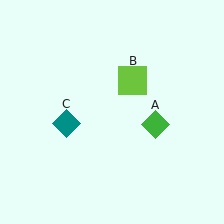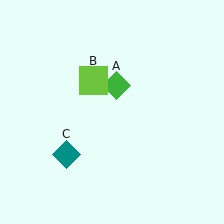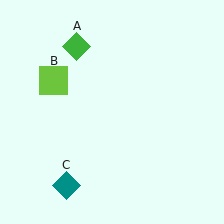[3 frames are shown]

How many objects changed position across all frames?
3 objects changed position: green diamond (object A), lime square (object B), teal diamond (object C).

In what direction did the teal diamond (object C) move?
The teal diamond (object C) moved down.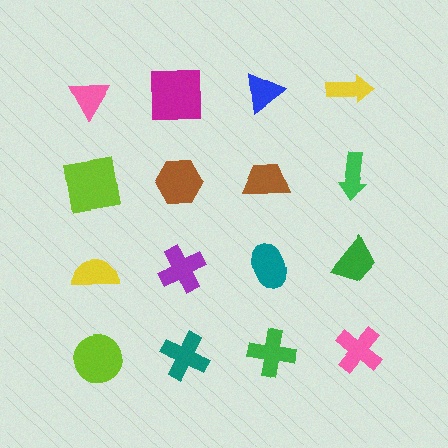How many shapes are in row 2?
4 shapes.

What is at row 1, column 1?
A pink triangle.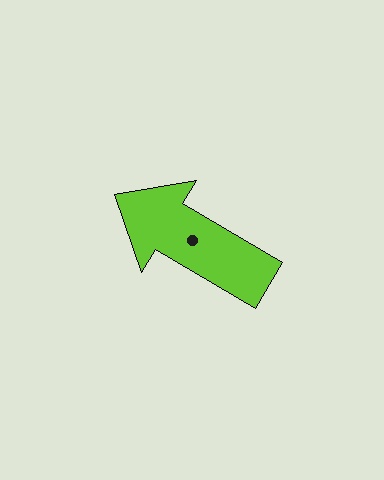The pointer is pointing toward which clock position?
Roughly 10 o'clock.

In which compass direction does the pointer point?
Northwest.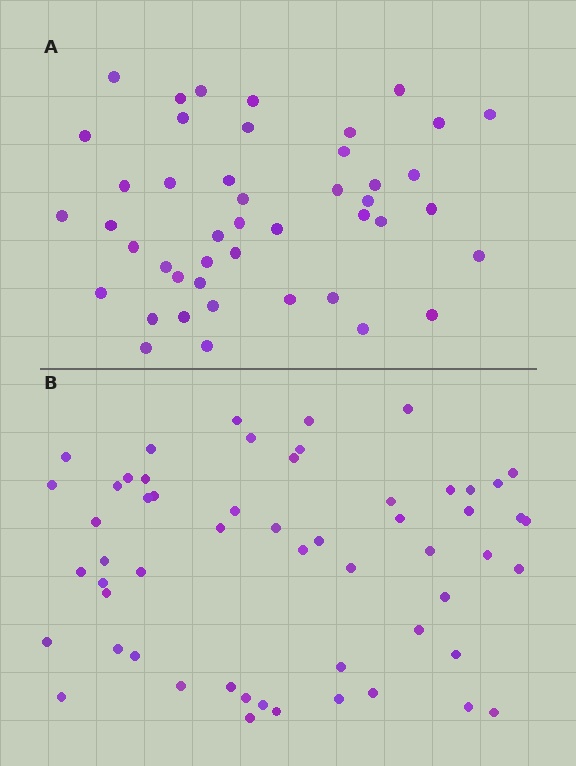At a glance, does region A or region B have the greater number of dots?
Region B (the bottom region) has more dots.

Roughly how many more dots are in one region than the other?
Region B has roughly 12 or so more dots than region A.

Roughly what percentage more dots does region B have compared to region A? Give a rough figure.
About 25% more.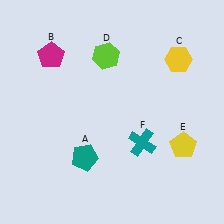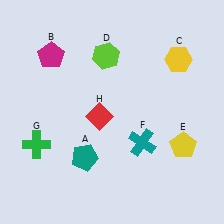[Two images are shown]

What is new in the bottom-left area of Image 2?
A green cross (G) was added in the bottom-left area of Image 2.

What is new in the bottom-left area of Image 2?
A red diamond (H) was added in the bottom-left area of Image 2.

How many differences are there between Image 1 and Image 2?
There are 2 differences between the two images.